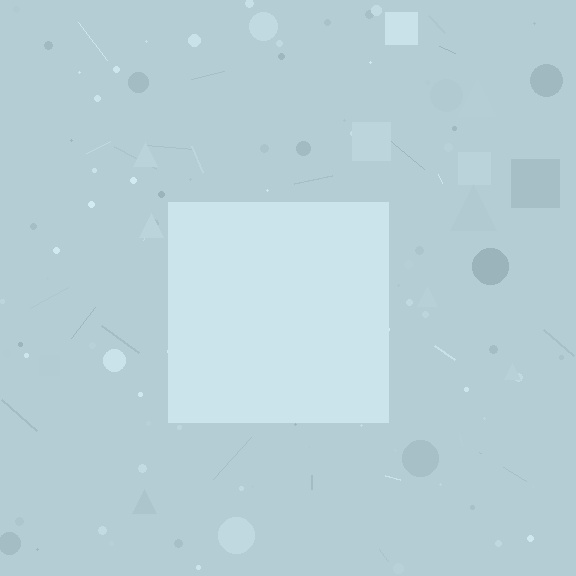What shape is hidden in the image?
A square is hidden in the image.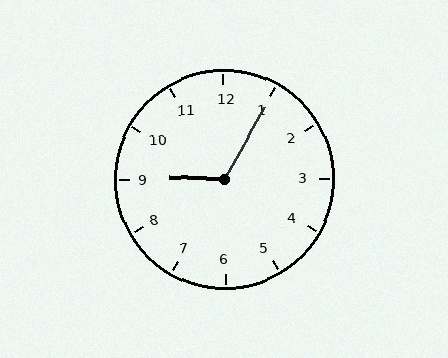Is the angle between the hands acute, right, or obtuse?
It is obtuse.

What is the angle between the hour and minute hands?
Approximately 118 degrees.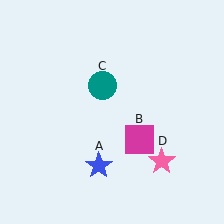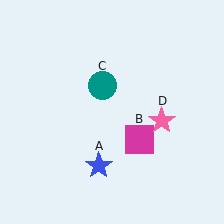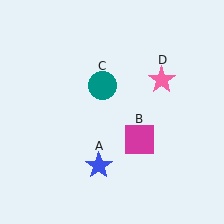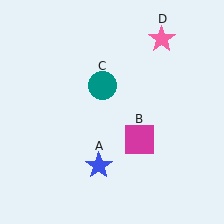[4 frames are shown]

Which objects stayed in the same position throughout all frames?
Blue star (object A) and magenta square (object B) and teal circle (object C) remained stationary.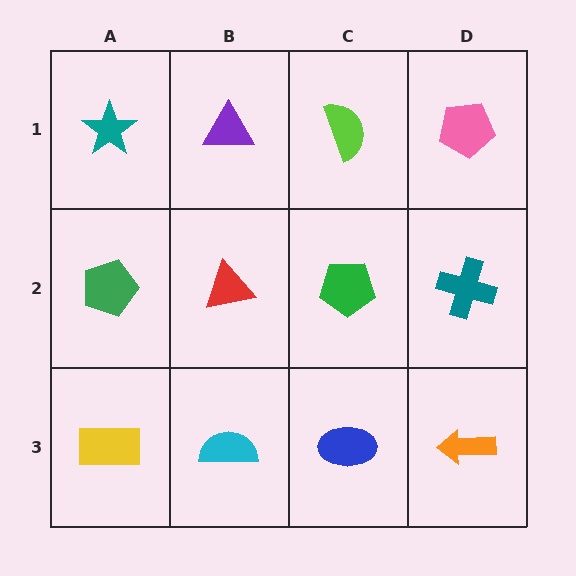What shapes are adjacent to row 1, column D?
A teal cross (row 2, column D), a lime semicircle (row 1, column C).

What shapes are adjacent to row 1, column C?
A green pentagon (row 2, column C), a purple triangle (row 1, column B), a pink pentagon (row 1, column D).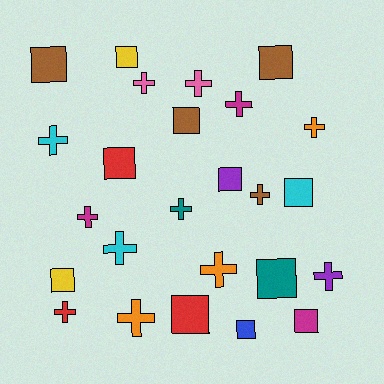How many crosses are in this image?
There are 13 crosses.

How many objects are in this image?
There are 25 objects.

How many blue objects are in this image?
There is 1 blue object.